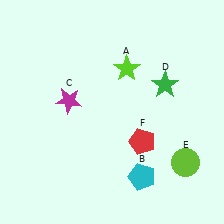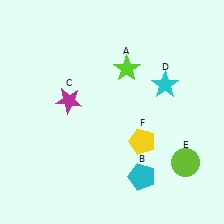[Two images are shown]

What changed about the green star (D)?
In Image 1, D is green. In Image 2, it changed to cyan.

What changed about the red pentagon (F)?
In Image 1, F is red. In Image 2, it changed to yellow.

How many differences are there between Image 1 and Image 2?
There are 2 differences between the two images.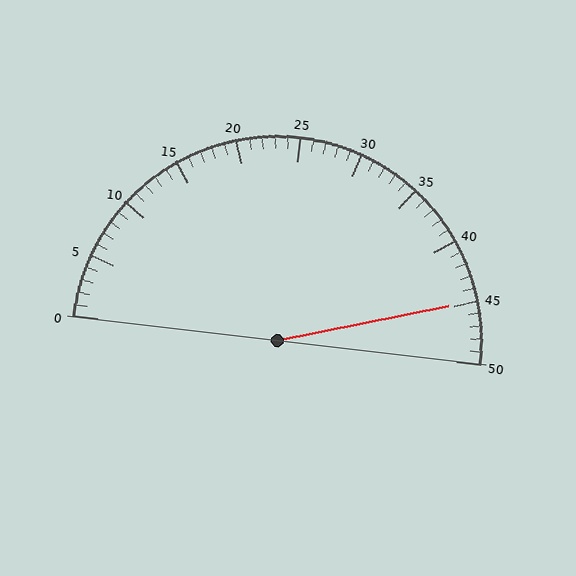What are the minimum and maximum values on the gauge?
The gauge ranges from 0 to 50.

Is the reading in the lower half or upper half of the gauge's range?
The reading is in the upper half of the range (0 to 50).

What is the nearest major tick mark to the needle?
The nearest major tick mark is 45.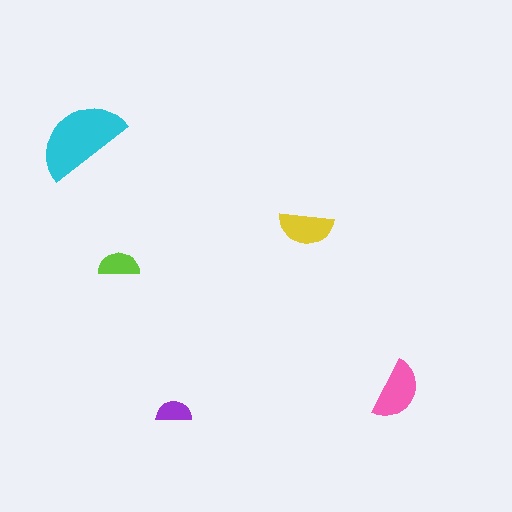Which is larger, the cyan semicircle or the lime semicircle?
The cyan one.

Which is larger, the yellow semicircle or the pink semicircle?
The pink one.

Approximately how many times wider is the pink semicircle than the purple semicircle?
About 1.5 times wider.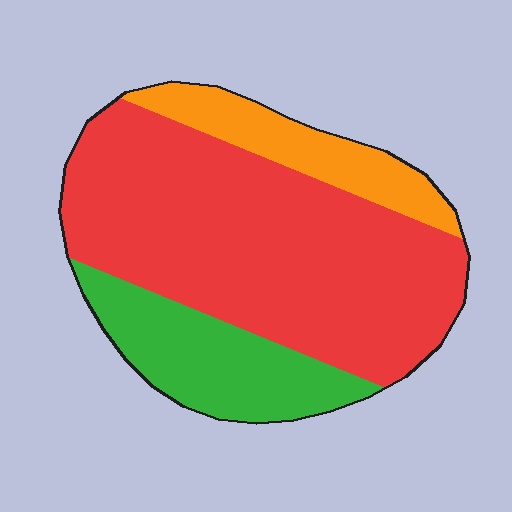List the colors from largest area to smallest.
From largest to smallest: red, green, orange.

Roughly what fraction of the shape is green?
Green takes up between a sixth and a third of the shape.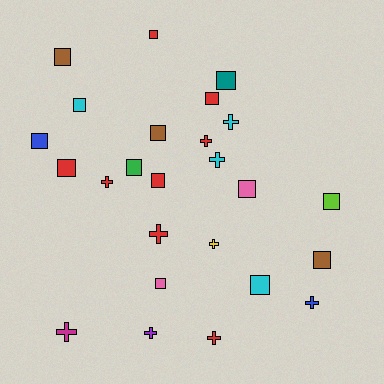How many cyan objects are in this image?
There are 4 cyan objects.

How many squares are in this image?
There are 15 squares.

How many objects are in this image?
There are 25 objects.